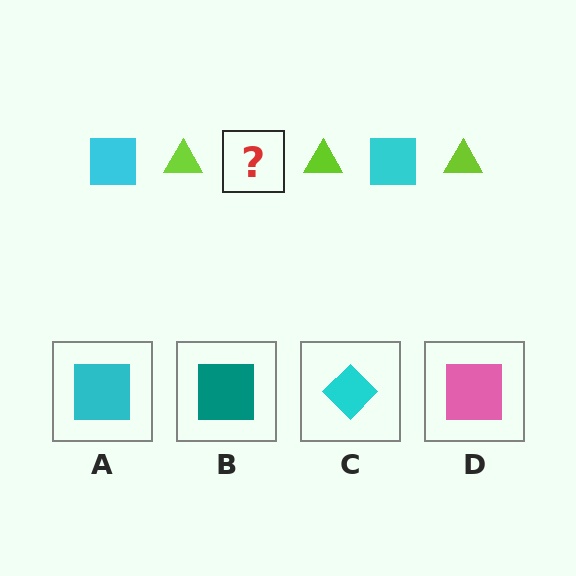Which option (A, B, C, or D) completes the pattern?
A.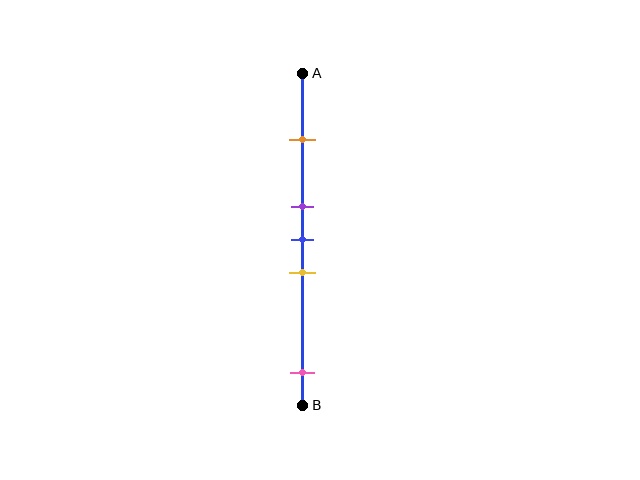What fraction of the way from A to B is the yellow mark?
The yellow mark is approximately 60% (0.6) of the way from A to B.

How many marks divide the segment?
There are 5 marks dividing the segment.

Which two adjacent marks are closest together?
The purple and blue marks are the closest adjacent pair.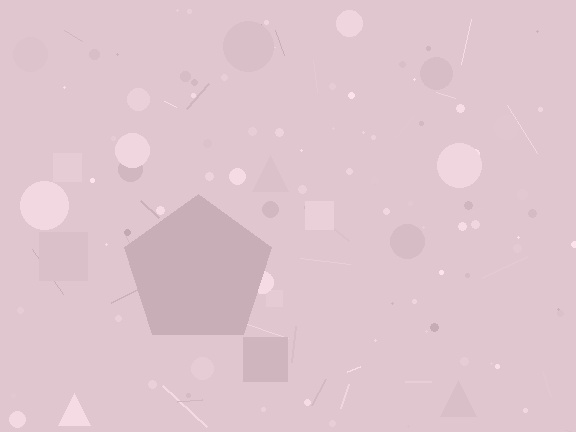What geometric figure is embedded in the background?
A pentagon is embedded in the background.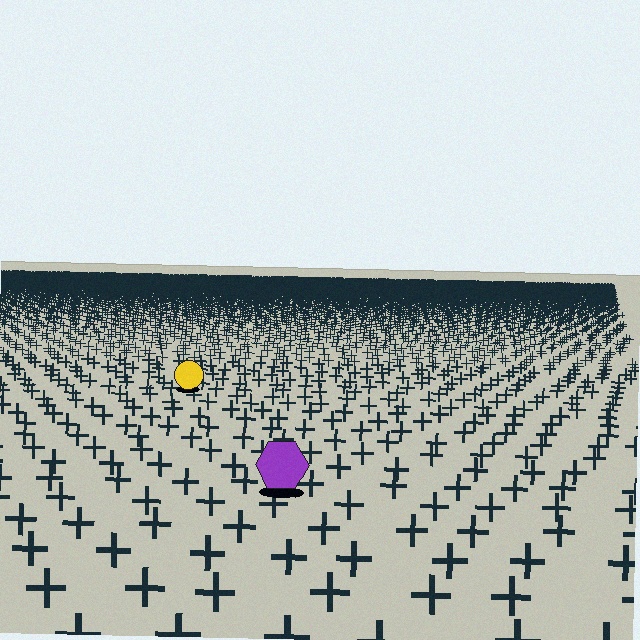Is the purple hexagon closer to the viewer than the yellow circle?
Yes. The purple hexagon is closer — you can tell from the texture gradient: the ground texture is coarser near it.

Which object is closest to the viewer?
The purple hexagon is closest. The texture marks near it are larger and more spread out.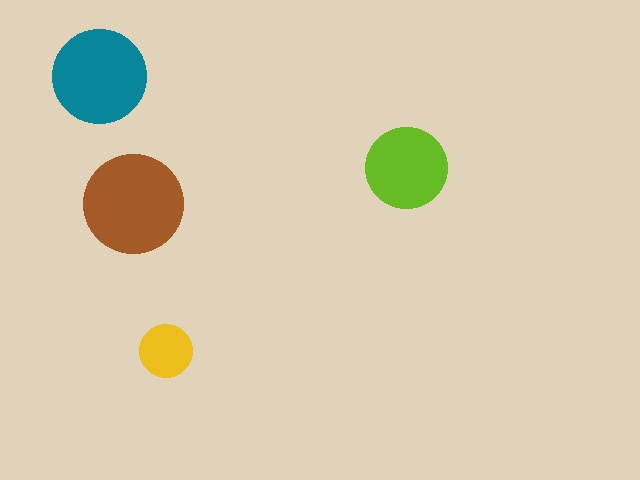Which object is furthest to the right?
The lime circle is rightmost.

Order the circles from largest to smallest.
the brown one, the teal one, the lime one, the yellow one.